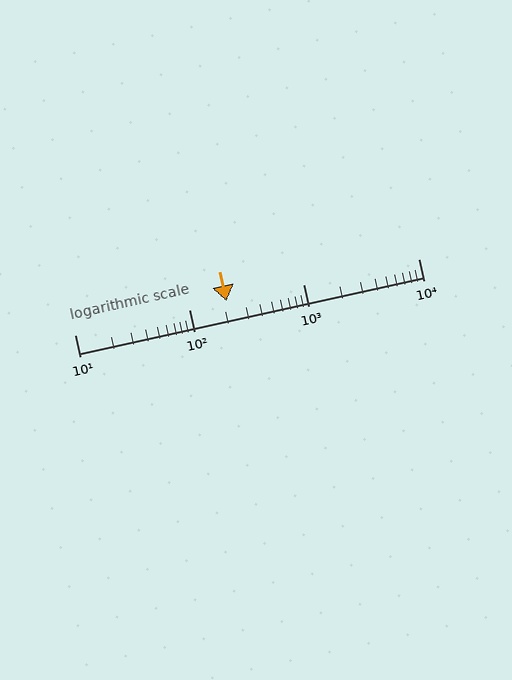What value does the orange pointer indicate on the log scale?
The pointer indicates approximately 210.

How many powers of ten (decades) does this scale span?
The scale spans 3 decades, from 10 to 10000.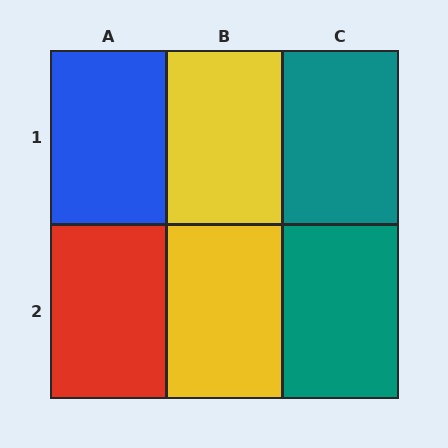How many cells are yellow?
2 cells are yellow.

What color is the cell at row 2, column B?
Yellow.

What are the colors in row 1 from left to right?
Blue, yellow, teal.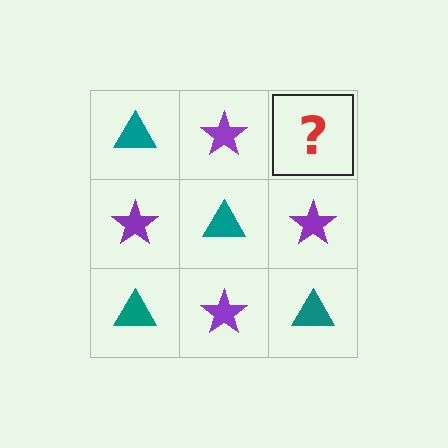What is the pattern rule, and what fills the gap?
The rule is that it alternates teal triangle and purple star in a checkerboard pattern. The gap should be filled with a teal triangle.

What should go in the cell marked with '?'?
The missing cell should contain a teal triangle.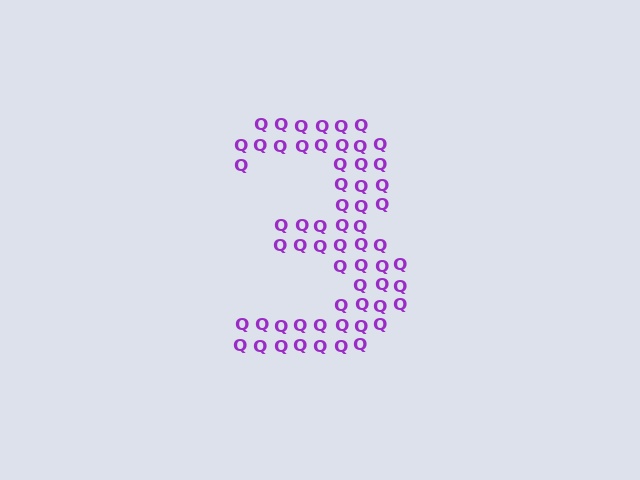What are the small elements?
The small elements are letter Q's.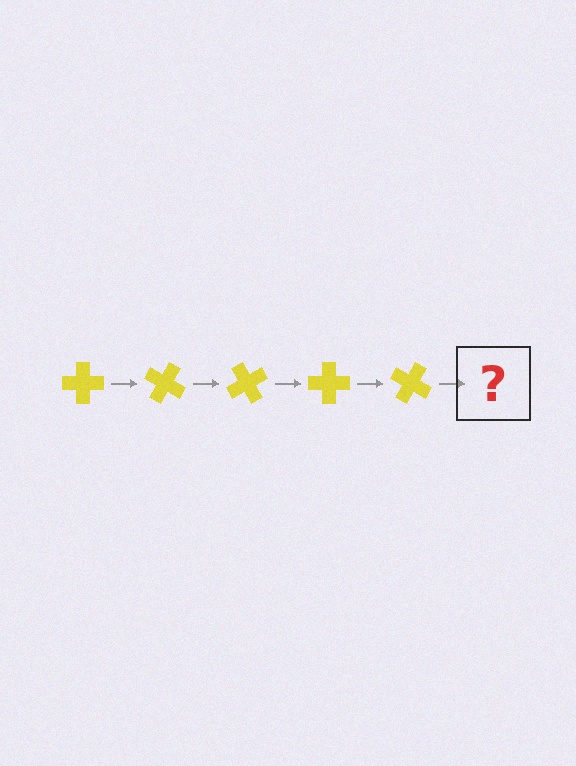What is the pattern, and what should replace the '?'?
The pattern is that the cross rotates 30 degrees each step. The '?' should be a yellow cross rotated 150 degrees.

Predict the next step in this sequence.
The next step is a yellow cross rotated 150 degrees.